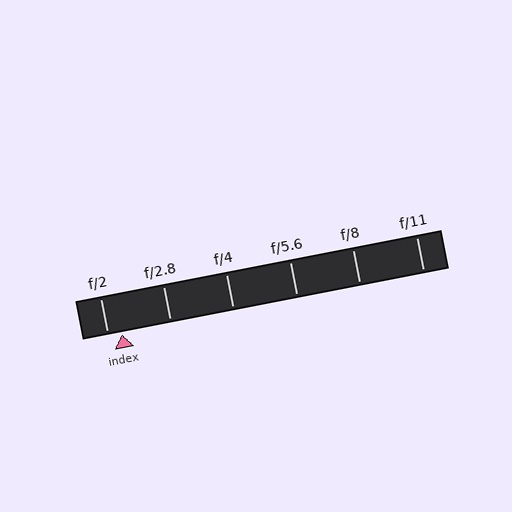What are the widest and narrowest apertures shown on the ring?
The widest aperture shown is f/2 and the narrowest is f/11.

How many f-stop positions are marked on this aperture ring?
There are 6 f-stop positions marked.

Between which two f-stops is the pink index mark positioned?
The index mark is between f/2 and f/2.8.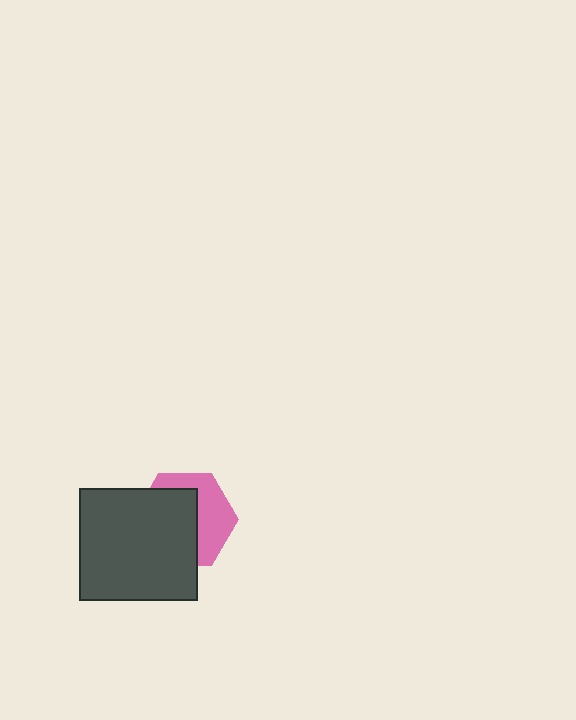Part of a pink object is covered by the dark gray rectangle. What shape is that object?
It is a hexagon.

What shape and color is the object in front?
The object in front is a dark gray rectangle.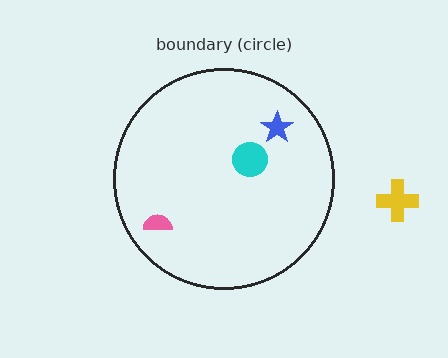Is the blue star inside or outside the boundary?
Inside.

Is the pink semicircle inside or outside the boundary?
Inside.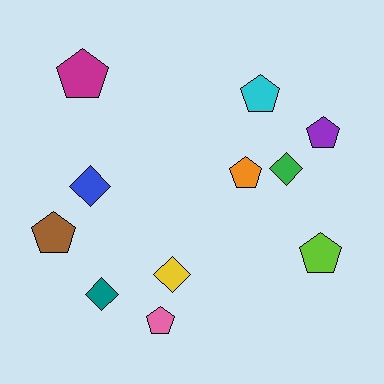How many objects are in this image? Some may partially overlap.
There are 11 objects.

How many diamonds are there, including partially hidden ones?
There are 4 diamonds.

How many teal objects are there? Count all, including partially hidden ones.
There is 1 teal object.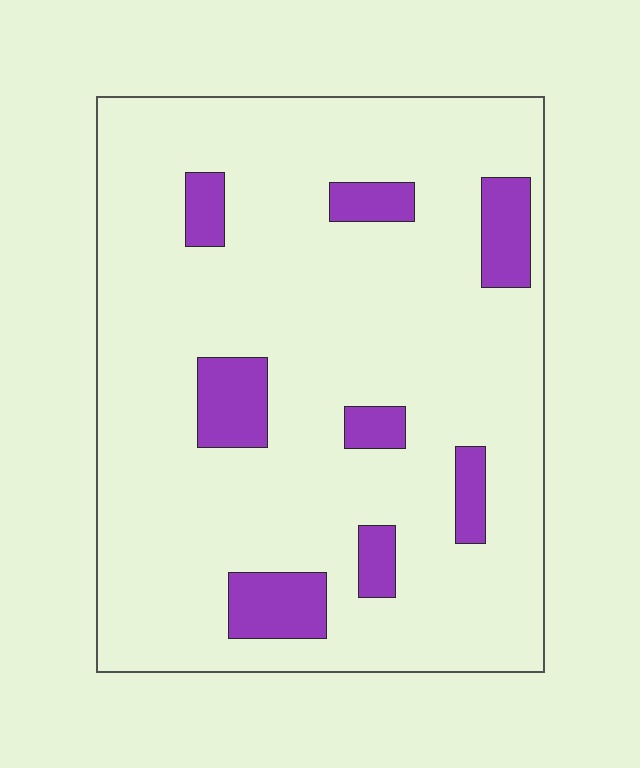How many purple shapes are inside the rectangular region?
8.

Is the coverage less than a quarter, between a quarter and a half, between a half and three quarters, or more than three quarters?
Less than a quarter.